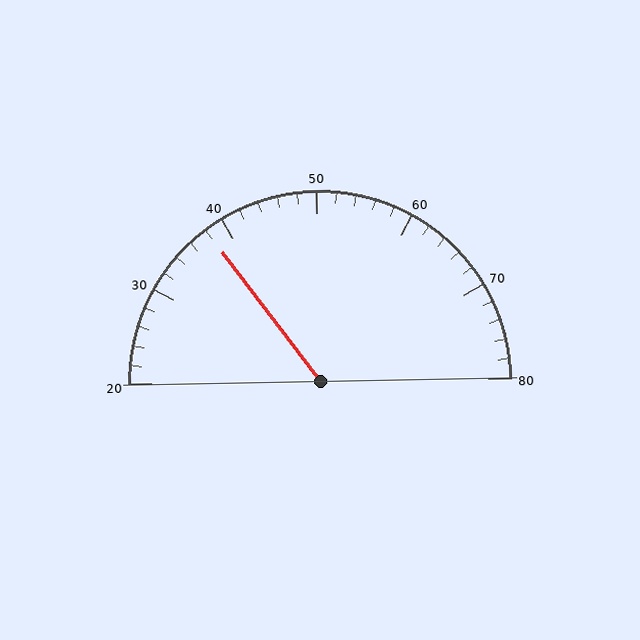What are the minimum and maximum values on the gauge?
The gauge ranges from 20 to 80.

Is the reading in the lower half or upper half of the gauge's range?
The reading is in the lower half of the range (20 to 80).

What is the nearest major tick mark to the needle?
The nearest major tick mark is 40.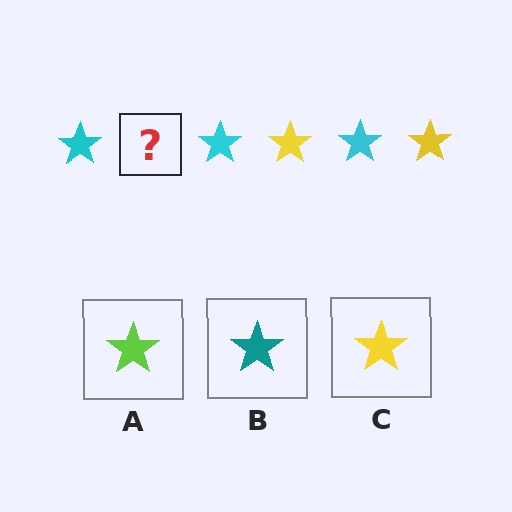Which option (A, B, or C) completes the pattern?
C.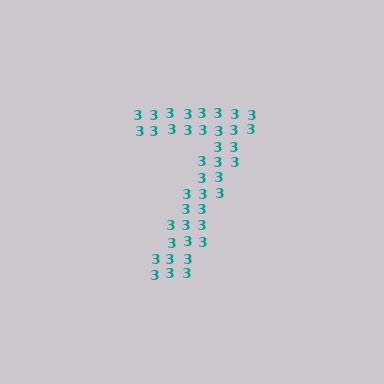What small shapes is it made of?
It is made of small digit 3's.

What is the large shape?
The large shape is the digit 7.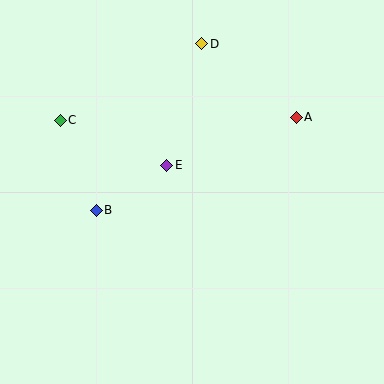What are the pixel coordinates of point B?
Point B is at (96, 210).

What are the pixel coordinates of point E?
Point E is at (167, 165).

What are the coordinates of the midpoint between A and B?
The midpoint between A and B is at (196, 164).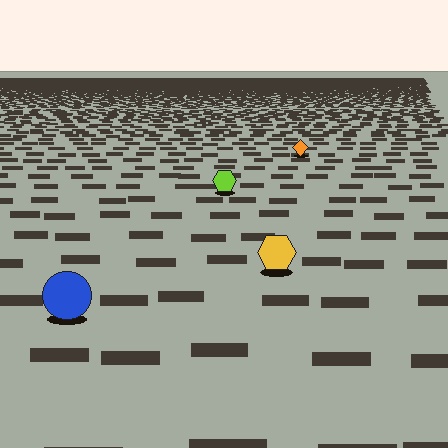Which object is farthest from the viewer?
The orange diamond is farthest from the viewer. It appears smaller and the ground texture around it is denser.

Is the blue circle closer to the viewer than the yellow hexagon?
Yes. The blue circle is closer — you can tell from the texture gradient: the ground texture is coarser near it.